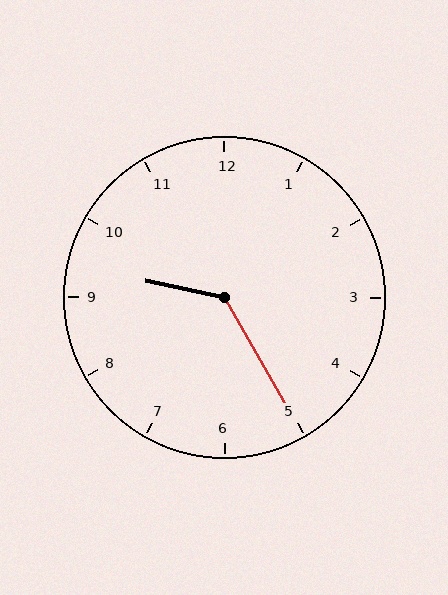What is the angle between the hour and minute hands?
Approximately 132 degrees.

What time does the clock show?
9:25.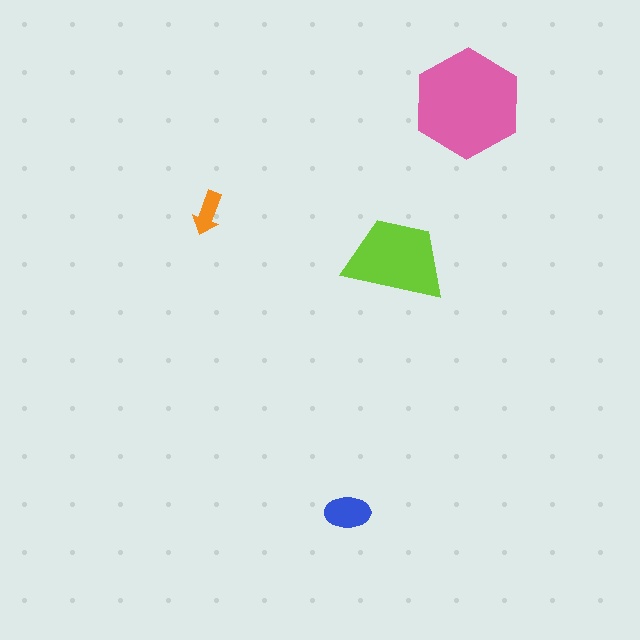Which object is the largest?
The pink hexagon.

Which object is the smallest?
The orange arrow.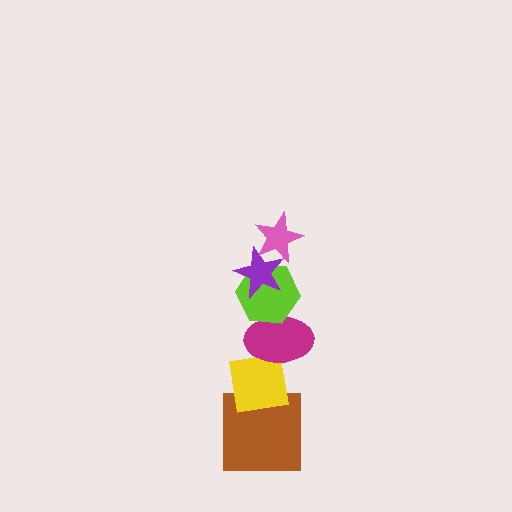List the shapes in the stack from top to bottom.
From top to bottom: the pink star, the purple star, the lime hexagon, the magenta ellipse, the yellow square, the brown square.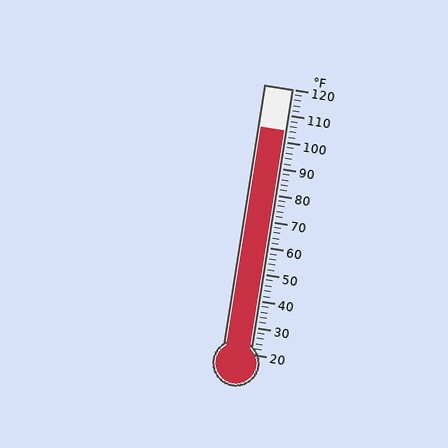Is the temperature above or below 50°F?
The temperature is above 50°F.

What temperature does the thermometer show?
The thermometer shows approximately 104°F.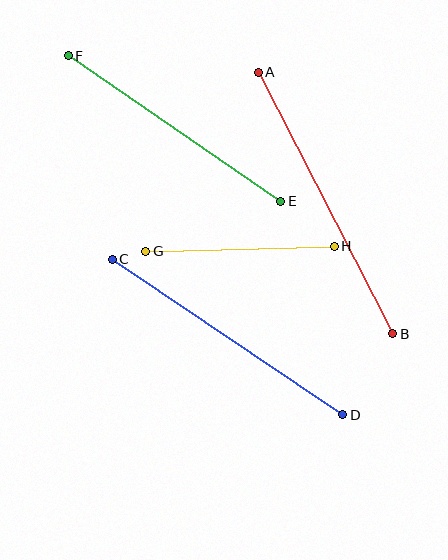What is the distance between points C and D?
The distance is approximately 278 pixels.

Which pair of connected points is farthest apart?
Points A and B are farthest apart.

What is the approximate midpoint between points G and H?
The midpoint is at approximately (240, 249) pixels.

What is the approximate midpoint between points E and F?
The midpoint is at approximately (174, 129) pixels.